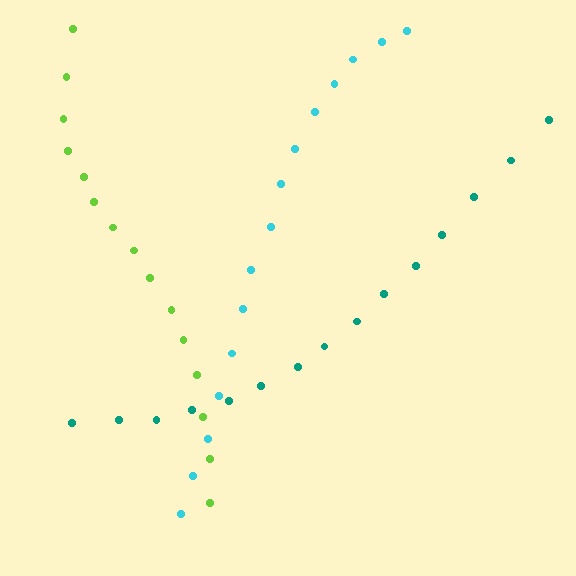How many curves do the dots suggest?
There are 3 distinct paths.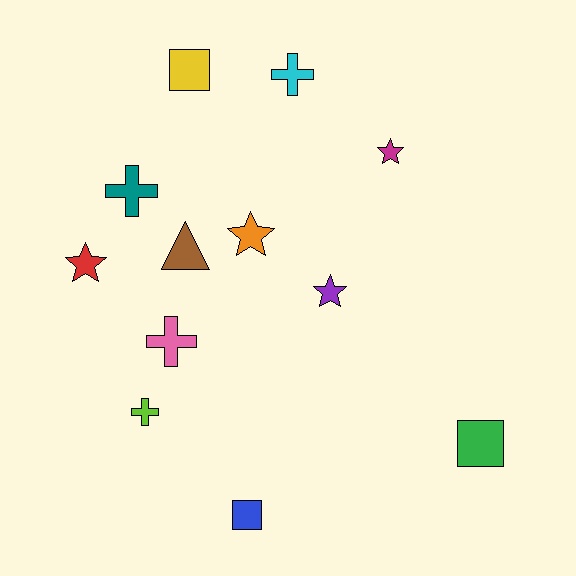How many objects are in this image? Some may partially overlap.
There are 12 objects.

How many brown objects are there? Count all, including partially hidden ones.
There is 1 brown object.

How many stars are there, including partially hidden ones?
There are 4 stars.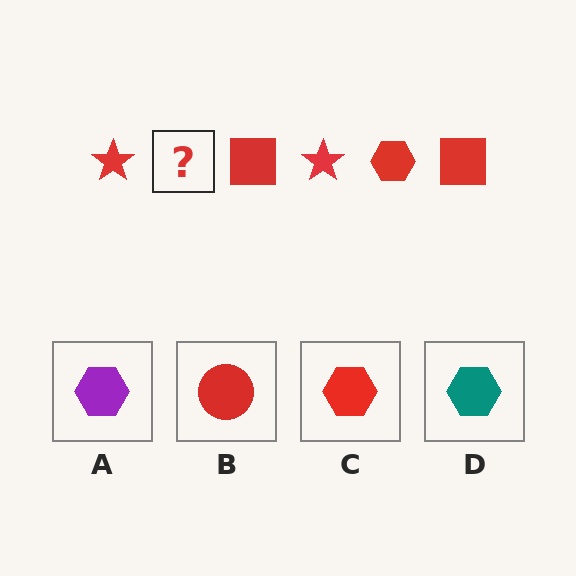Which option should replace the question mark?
Option C.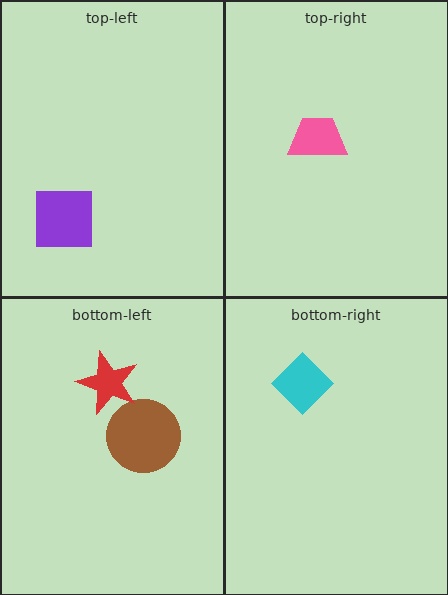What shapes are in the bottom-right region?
The cyan diamond.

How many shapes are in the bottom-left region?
2.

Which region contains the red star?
The bottom-left region.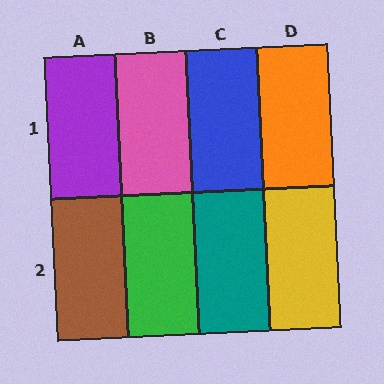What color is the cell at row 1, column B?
Pink.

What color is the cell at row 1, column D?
Orange.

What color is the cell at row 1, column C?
Blue.